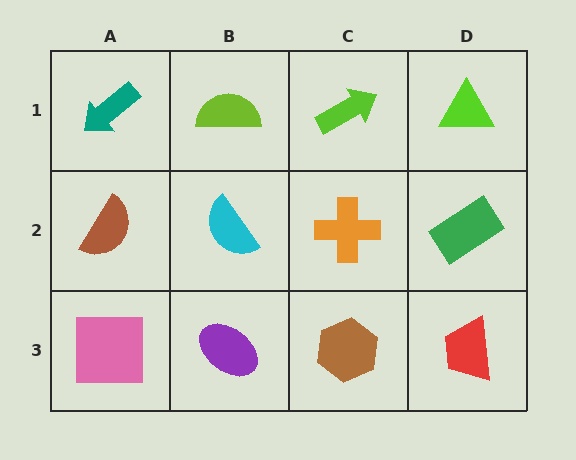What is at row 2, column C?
An orange cross.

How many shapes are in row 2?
4 shapes.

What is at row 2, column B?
A cyan semicircle.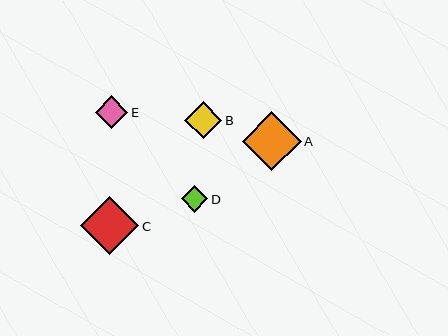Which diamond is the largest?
Diamond A is the largest with a size of approximately 59 pixels.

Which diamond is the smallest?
Diamond D is the smallest with a size of approximately 26 pixels.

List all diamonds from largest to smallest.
From largest to smallest: A, C, B, E, D.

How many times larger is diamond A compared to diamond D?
Diamond A is approximately 2.2 times the size of diamond D.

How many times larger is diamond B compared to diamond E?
Diamond B is approximately 1.1 times the size of diamond E.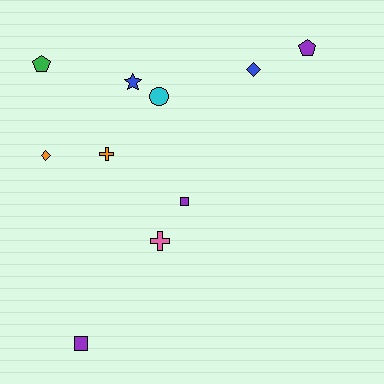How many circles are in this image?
There is 1 circle.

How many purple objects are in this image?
There are 3 purple objects.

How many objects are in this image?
There are 10 objects.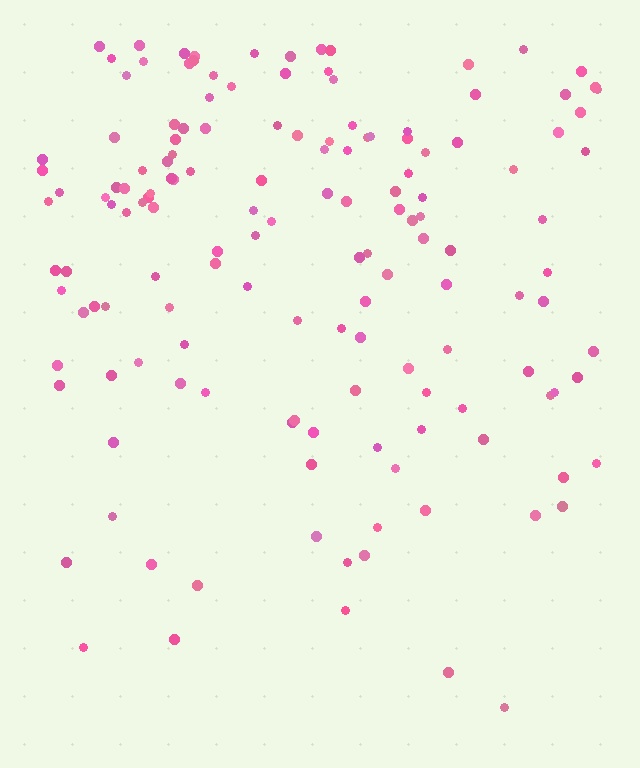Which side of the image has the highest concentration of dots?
The top.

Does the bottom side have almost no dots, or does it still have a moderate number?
Still a moderate number, just noticeably fewer than the top.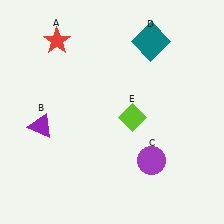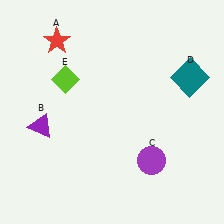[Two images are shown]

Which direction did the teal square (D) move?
The teal square (D) moved right.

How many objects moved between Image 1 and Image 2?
2 objects moved between the two images.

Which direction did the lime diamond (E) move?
The lime diamond (E) moved left.